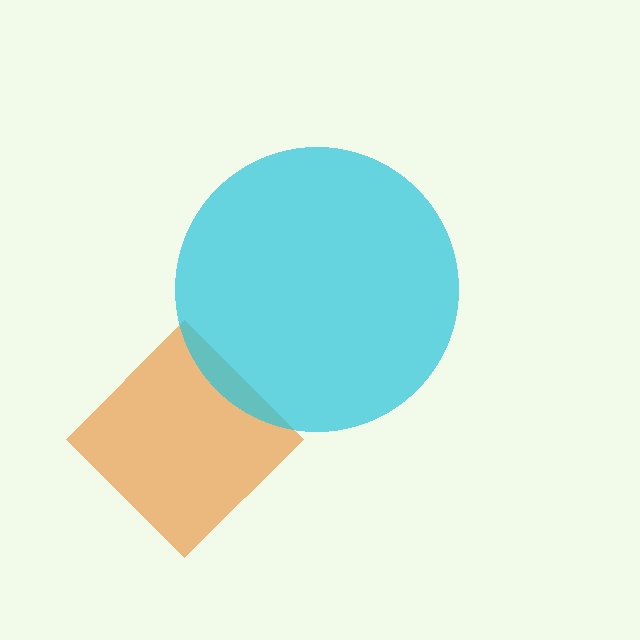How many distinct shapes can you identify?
There are 2 distinct shapes: an orange diamond, a cyan circle.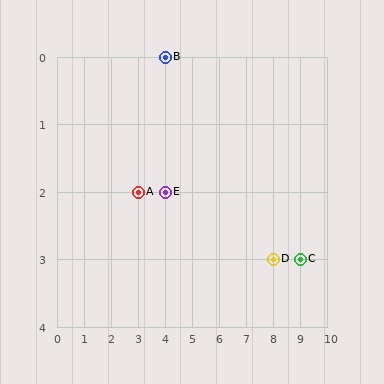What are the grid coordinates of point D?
Point D is at grid coordinates (8, 3).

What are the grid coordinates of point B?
Point B is at grid coordinates (4, 0).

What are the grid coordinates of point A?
Point A is at grid coordinates (3, 2).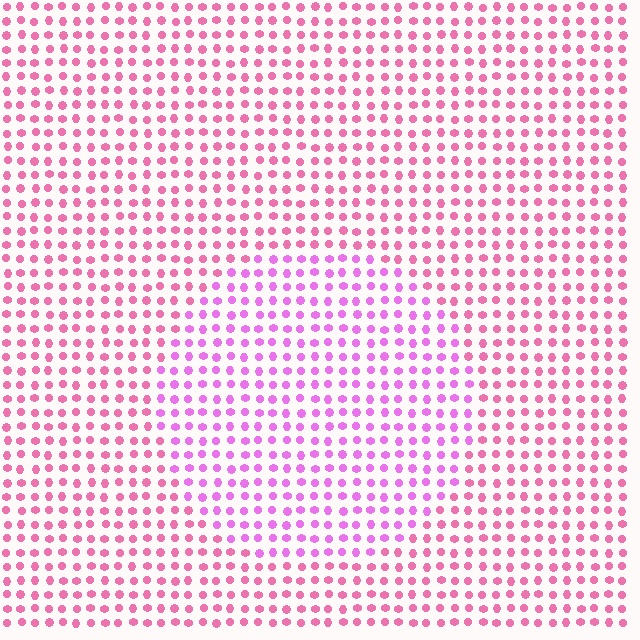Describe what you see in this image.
The image is filled with small pink elements in a uniform arrangement. A circle-shaped region is visible where the elements are tinted to a slightly different hue, forming a subtle color boundary.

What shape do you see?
I see a circle.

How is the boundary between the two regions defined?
The boundary is defined purely by a slight shift in hue (about 32 degrees). Spacing, size, and orientation are identical on both sides.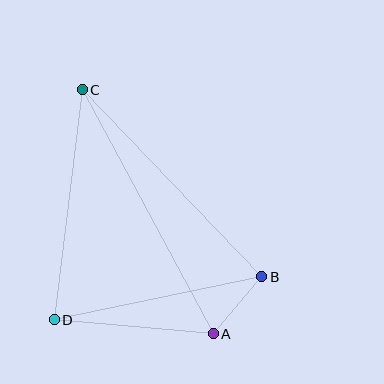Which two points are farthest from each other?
Points A and C are farthest from each other.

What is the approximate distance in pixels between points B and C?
The distance between B and C is approximately 259 pixels.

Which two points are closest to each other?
Points A and B are closest to each other.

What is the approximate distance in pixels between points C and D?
The distance between C and D is approximately 232 pixels.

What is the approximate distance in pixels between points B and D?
The distance between B and D is approximately 211 pixels.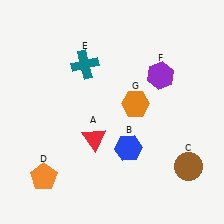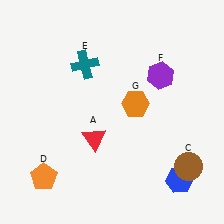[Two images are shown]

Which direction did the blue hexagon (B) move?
The blue hexagon (B) moved right.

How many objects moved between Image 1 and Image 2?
1 object moved between the two images.